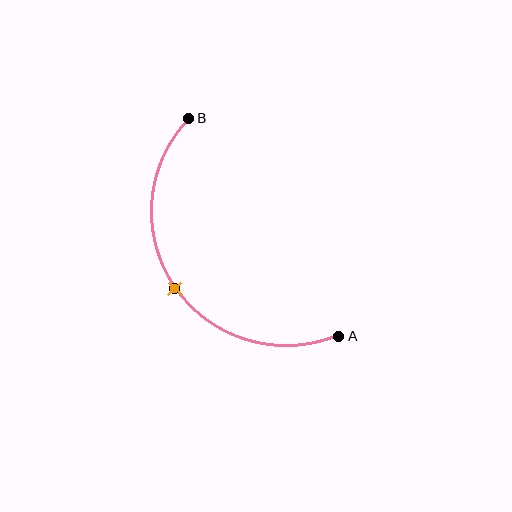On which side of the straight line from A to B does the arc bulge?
The arc bulges below and to the left of the straight line connecting A and B.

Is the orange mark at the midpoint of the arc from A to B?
Yes. The orange mark lies on the arc at equal arc-length from both A and B — it is the arc midpoint.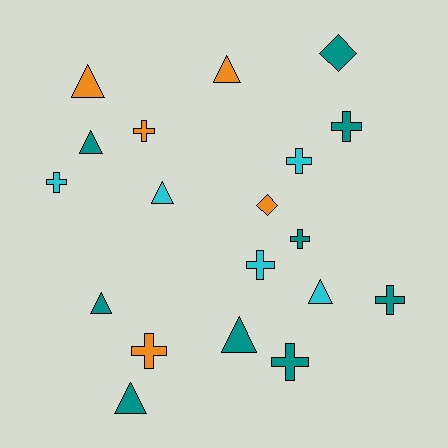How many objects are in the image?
There are 19 objects.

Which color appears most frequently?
Teal, with 9 objects.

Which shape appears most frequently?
Cross, with 9 objects.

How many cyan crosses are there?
There are 3 cyan crosses.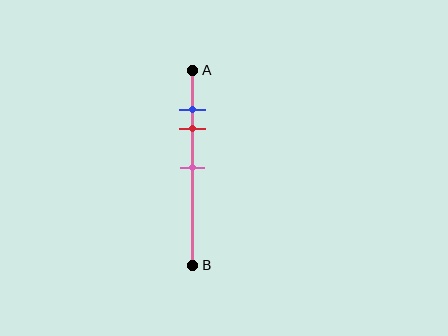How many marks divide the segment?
There are 3 marks dividing the segment.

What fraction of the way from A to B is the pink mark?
The pink mark is approximately 50% (0.5) of the way from A to B.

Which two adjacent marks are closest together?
The blue and red marks are the closest adjacent pair.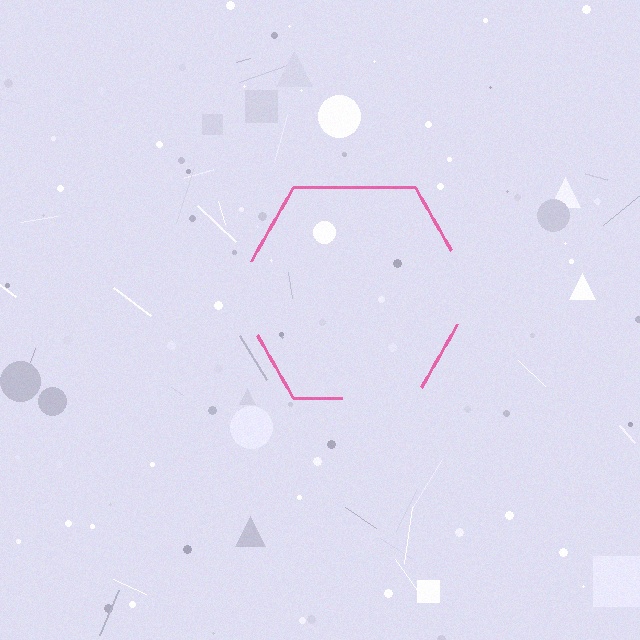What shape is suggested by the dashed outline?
The dashed outline suggests a hexagon.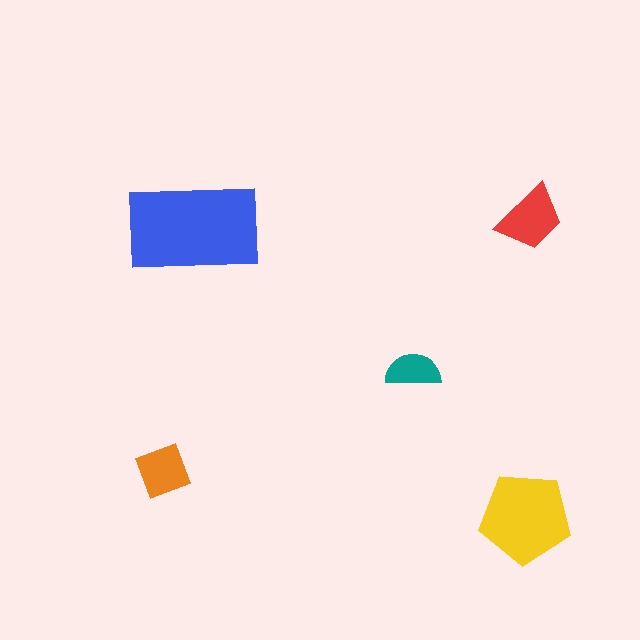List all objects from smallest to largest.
The teal semicircle, the orange square, the red trapezoid, the yellow pentagon, the blue rectangle.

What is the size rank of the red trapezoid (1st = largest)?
3rd.